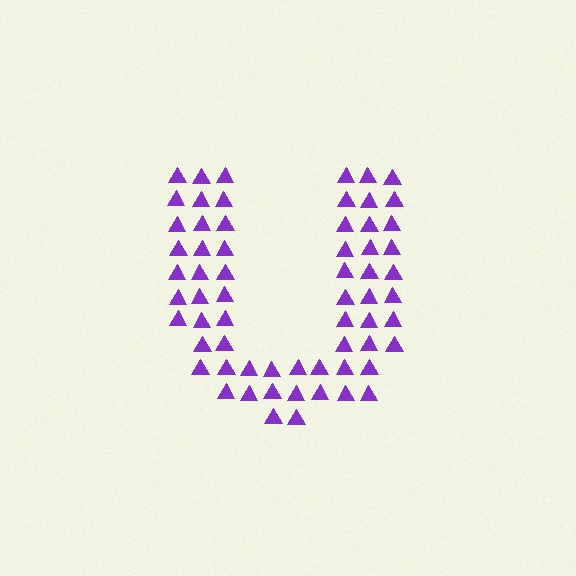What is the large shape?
The large shape is the letter U.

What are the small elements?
The small elements are triangles.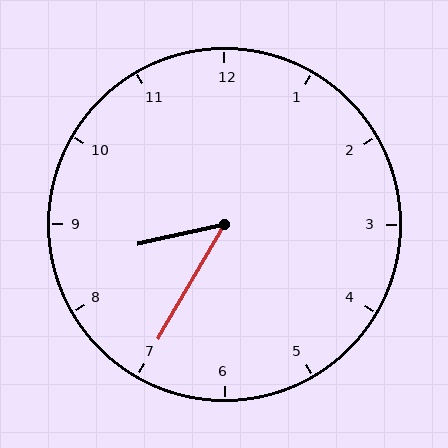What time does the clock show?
8:35.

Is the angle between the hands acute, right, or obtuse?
It is acute.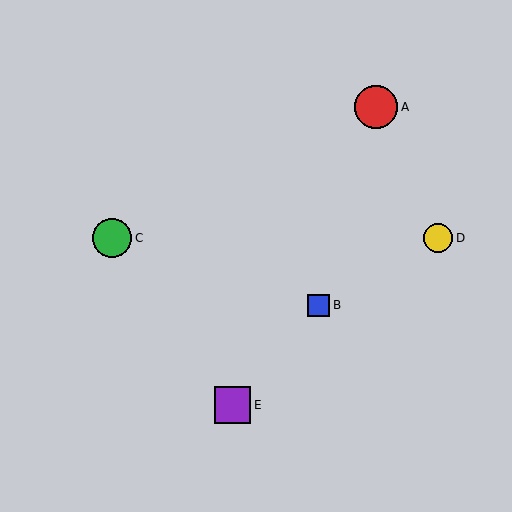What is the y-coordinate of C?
Object C is at y≈238.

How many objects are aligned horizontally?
2 objects (C, D) are aligned horizontally.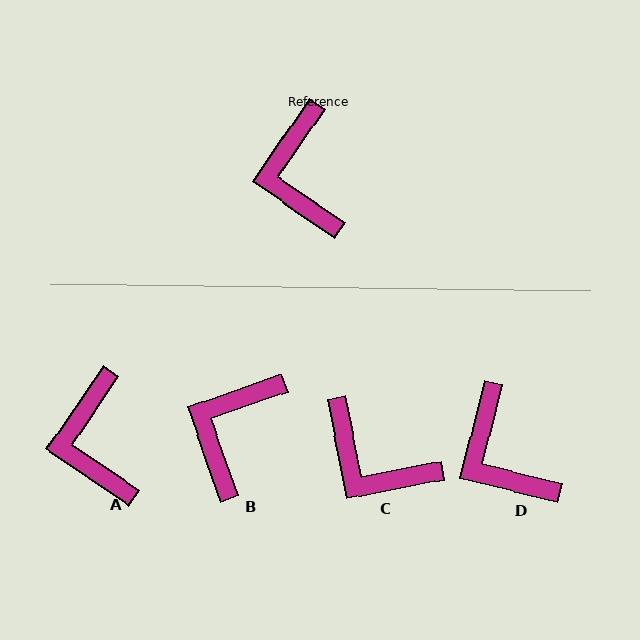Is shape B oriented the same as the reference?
No, it is off by about 36 degrees.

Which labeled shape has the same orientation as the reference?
A.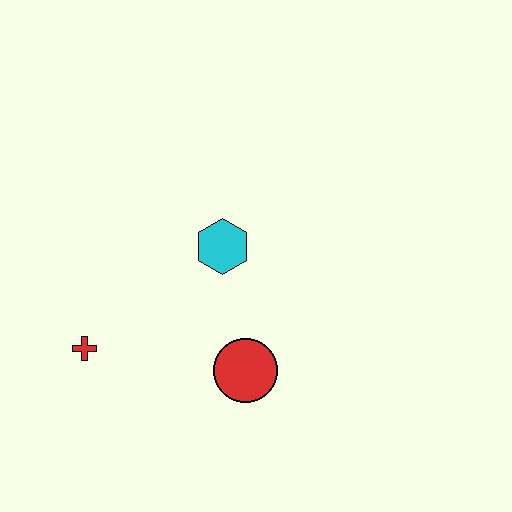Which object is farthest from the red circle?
The red cross is farthest from the red circle.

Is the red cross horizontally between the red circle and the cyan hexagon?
No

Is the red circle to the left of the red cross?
No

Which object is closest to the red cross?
The red circle is closest to the red cross.